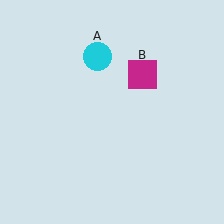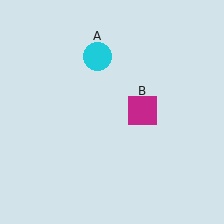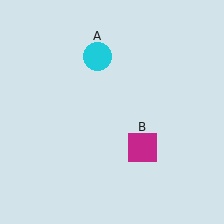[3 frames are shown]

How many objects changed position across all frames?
1 object changed position: magenta square (object B).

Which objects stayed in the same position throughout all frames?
Cyan circle (object A) remained stationary.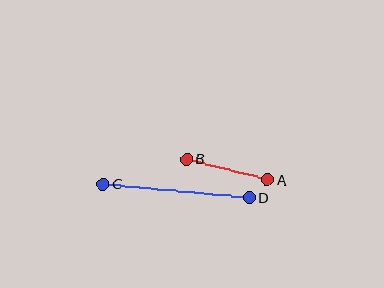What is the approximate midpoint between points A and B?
The midpoint is at approximately (227, 170) pixels.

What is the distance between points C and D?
The distance is approximately 147 pixels.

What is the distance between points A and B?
The distance is approximately 84 pixels.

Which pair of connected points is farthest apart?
Points C and D are farthest apart.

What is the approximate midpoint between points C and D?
The midpoint is at approximately (176, 191) pixels.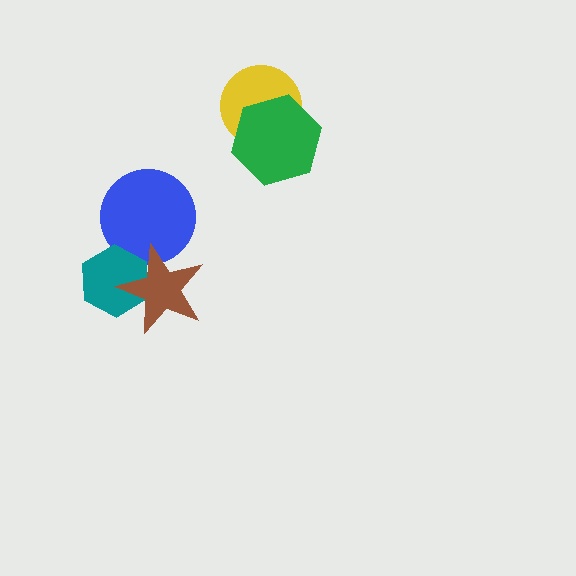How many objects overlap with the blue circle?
2 objects overlap with the blue circle.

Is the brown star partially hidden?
No, no other shape covers it.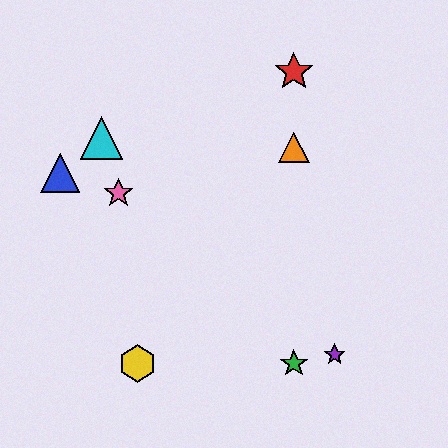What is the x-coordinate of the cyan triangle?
The cyan triangle is at x≈102.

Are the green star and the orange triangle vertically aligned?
Yes, both are at x≈294.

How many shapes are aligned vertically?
3 shapes (the red star, the green star, the orange triangle) are aligned vertically.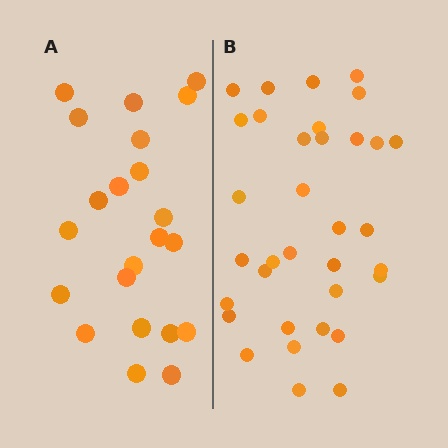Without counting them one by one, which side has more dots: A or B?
Region B (the right region) has more dots.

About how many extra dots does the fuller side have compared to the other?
Region B has roughly 12 or so more dots than region A.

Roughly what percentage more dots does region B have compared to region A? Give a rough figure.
About 55% more.